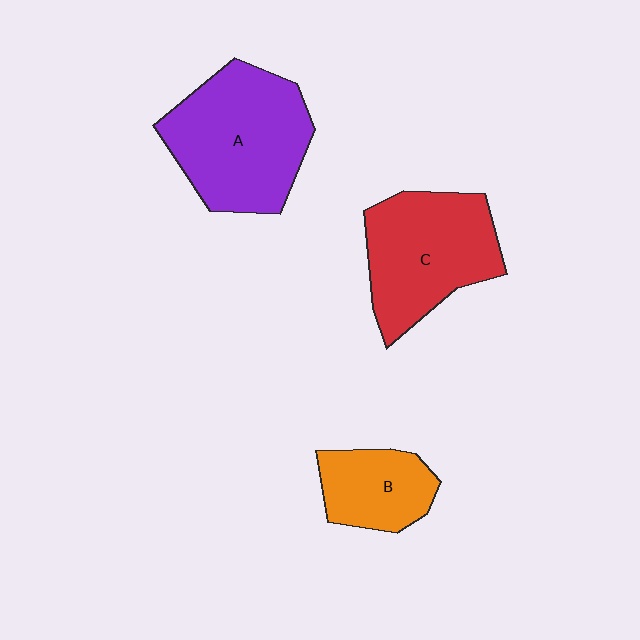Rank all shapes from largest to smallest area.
From largest to smallest: A (purple), C (red), B (orange).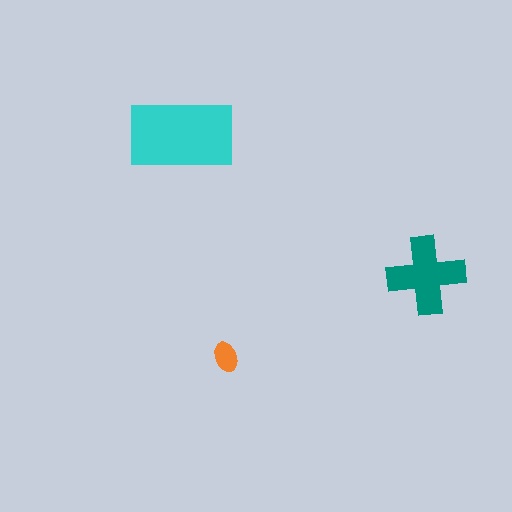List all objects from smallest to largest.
The orange ellipse, the teal cross, the cyan rectangle.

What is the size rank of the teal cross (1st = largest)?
2nd.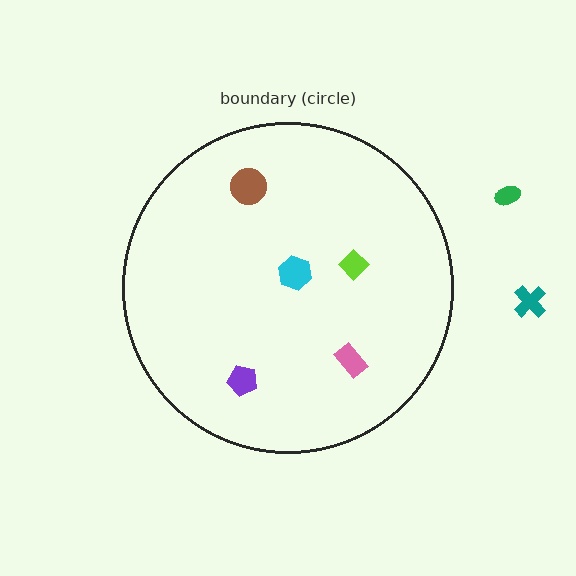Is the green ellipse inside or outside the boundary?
Outside.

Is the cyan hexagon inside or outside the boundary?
Inside.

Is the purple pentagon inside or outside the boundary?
Inside.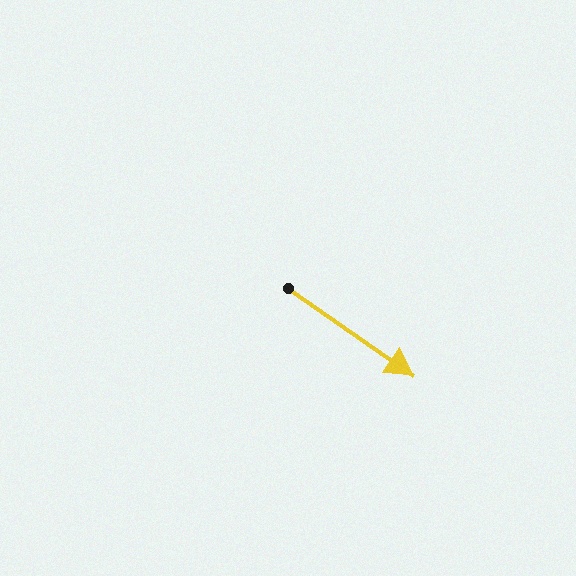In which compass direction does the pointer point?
Southeast.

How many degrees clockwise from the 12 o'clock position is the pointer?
Approximately 125 degrees.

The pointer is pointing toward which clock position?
Roughly 4 o'clock.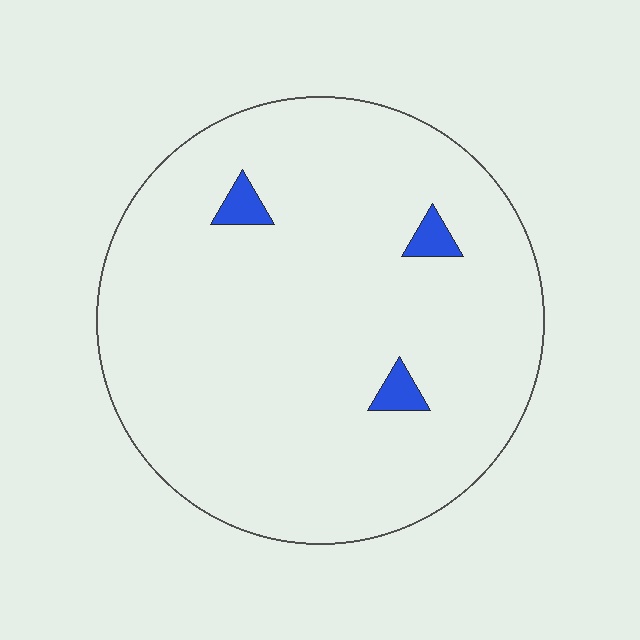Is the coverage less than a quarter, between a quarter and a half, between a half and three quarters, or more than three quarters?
Less than a quarter.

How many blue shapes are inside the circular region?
3.